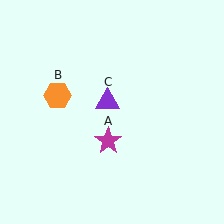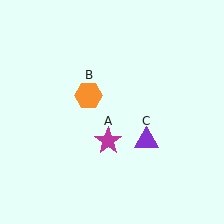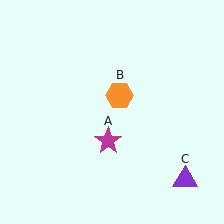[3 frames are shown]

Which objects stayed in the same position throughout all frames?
Magenta star (object A) remained stationary.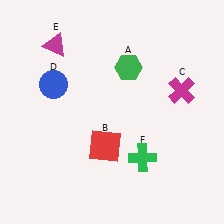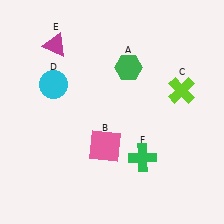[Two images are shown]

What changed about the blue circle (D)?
In Image 1, D is blue. In Image 2, it changed to cyan.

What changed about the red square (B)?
In Image 1, B is red. In Image 2, it changed to pink.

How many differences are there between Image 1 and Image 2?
There are 3 differences between the two images.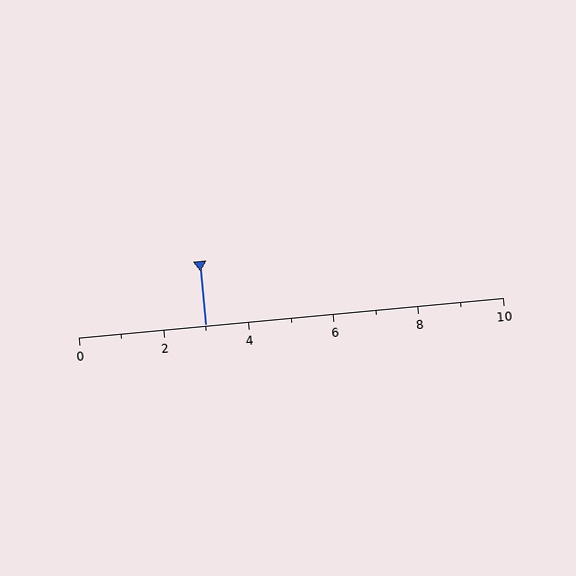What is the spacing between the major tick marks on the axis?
The major ticks are spaced 2 apart.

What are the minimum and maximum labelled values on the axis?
The axis runs from 0 to 10.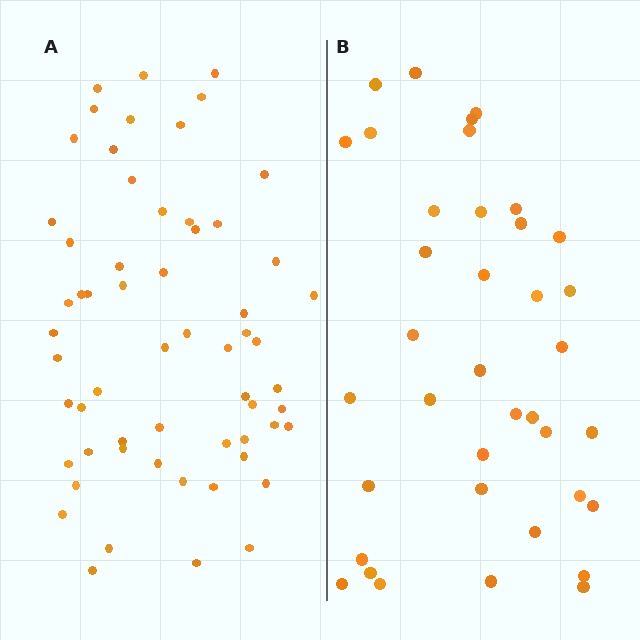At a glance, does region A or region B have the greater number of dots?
Region A (the left region) has more dots.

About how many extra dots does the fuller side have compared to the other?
Region A has approximately 20 more dots than region B.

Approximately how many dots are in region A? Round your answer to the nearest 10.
About 60 dots.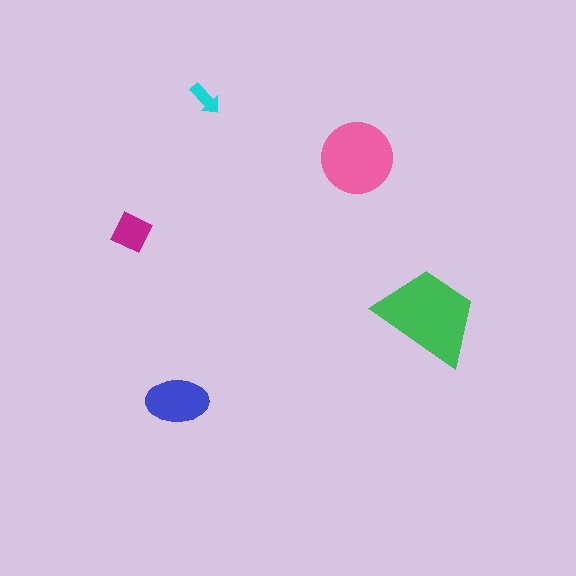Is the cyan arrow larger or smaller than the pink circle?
Smaller.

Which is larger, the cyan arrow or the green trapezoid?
The green trapezoid.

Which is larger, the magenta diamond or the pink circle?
The pink circle.